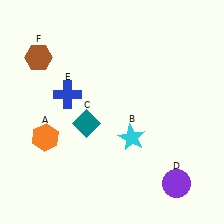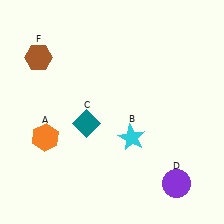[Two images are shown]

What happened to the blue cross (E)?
The blue cross (E) was removed in Image 2. It was in the top-left area of Image 1.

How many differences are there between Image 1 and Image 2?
There is 1 difference between the two images.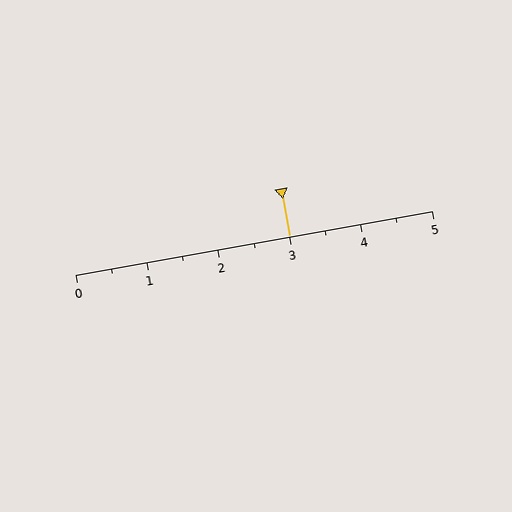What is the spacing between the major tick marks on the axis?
The major ticks are spaced 1 apart.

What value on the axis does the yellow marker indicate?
The marker indicates approximately 3.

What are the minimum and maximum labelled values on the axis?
The axis runs from 0 to 5.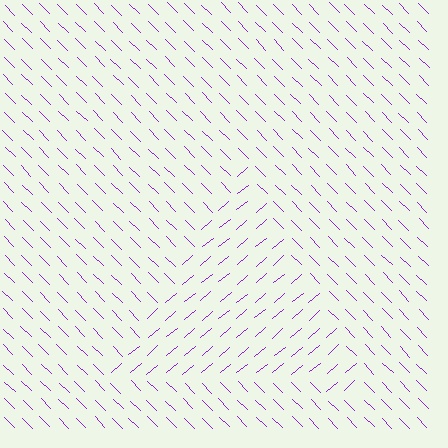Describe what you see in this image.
The image is filled with small purple line segments. A triangle region in the image has lines oriented differently from the surrounding lines, creating a visible texture boundary.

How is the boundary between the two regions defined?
The boundary is defined purely by a change in line orientation (approximately 85 degrees difference). All lines are the same color and thickness.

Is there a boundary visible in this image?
Yes, there is a texture boundary formed by a change in line orientation.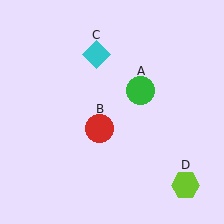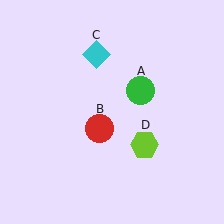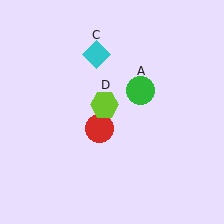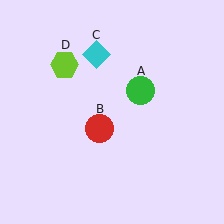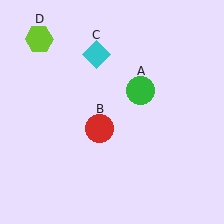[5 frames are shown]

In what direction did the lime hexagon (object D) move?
The lime hexagon (object D) moved up and to the left.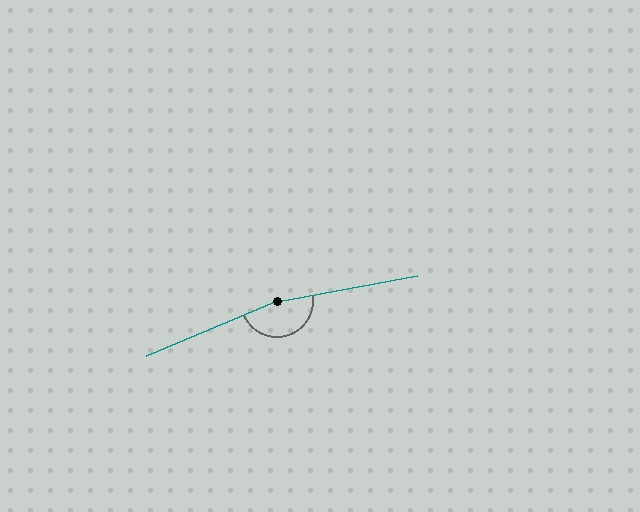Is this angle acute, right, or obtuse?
It is obtuse.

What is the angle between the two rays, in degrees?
Approximately 167 degrees.